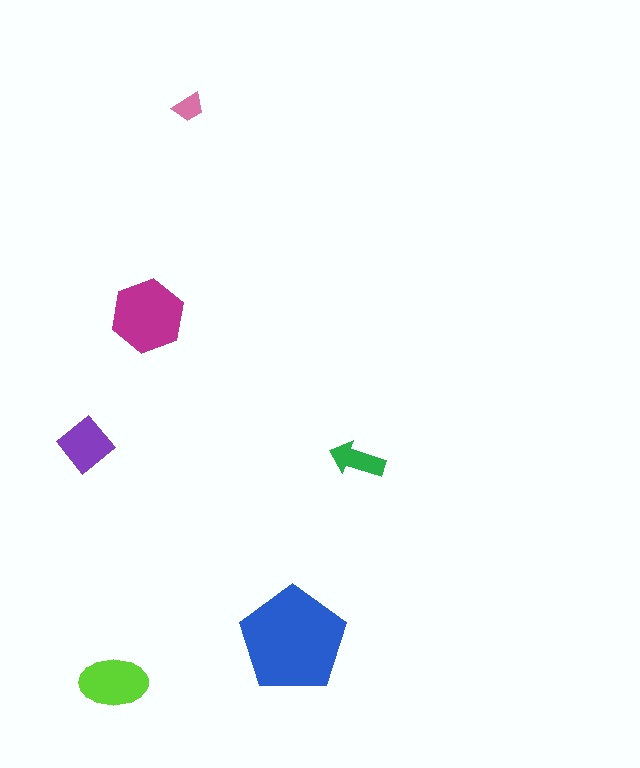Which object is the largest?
The blue pentagon.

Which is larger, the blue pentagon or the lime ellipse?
The blue pentagon.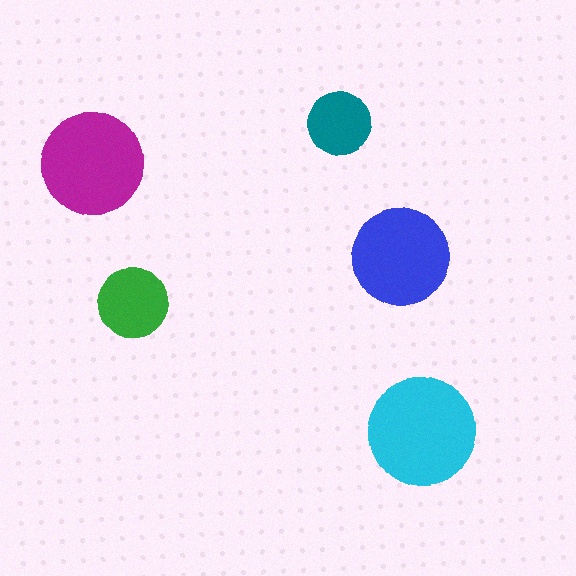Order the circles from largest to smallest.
the cyan one, the magenta one, the blue one, the green one, the teal one.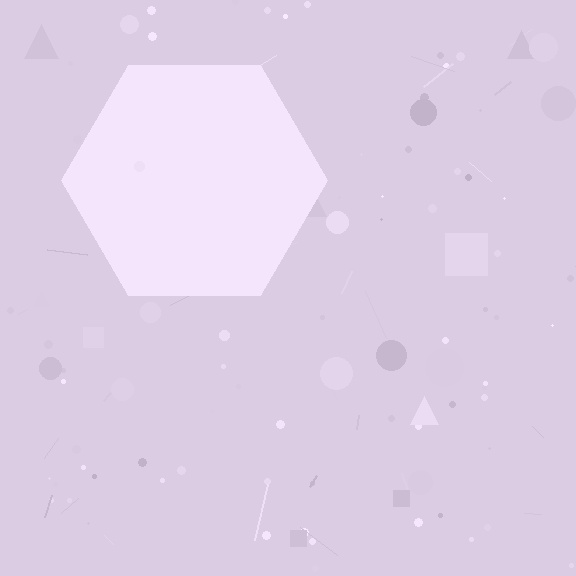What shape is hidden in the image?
A hexagon is hidden in the image.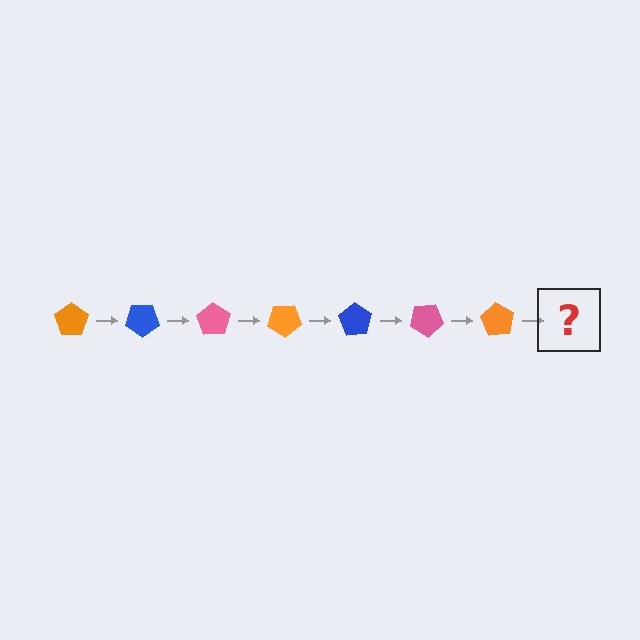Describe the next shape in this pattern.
It should be a blue pentagon, rotated 245 degrees from the start.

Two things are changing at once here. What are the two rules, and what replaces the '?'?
The two rules are that it rotates 35 degrees each step and the color cycles through orange, blue, and pink. The '?' should be a blue pentagon, rotated 245 degrees from the start.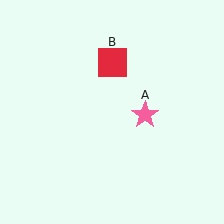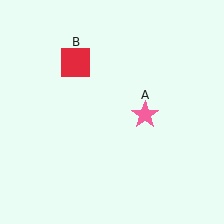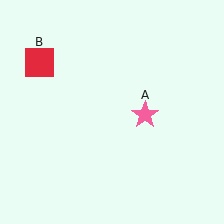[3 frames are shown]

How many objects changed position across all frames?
1 object changed position: red square (object B).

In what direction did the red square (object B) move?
The red square (object B) moved left.